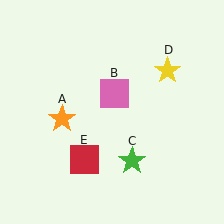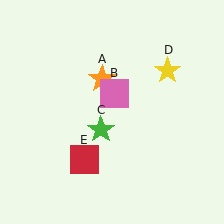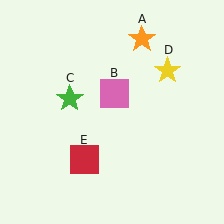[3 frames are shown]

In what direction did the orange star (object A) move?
The orange star (object A) moved up and to the right.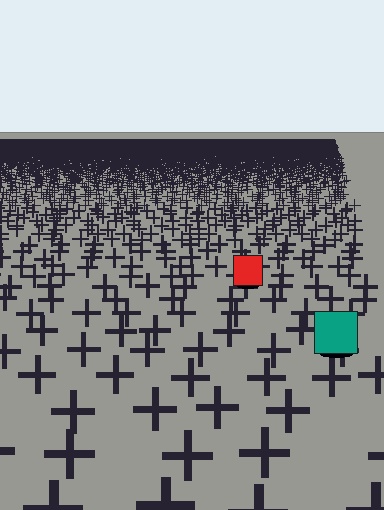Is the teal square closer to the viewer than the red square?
Yes. The teal square is closer — you can tell from the texture gradient: the ground texture is coarser near it.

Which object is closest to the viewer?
The teal square is closest. The texture marks near it are larger and more spread out.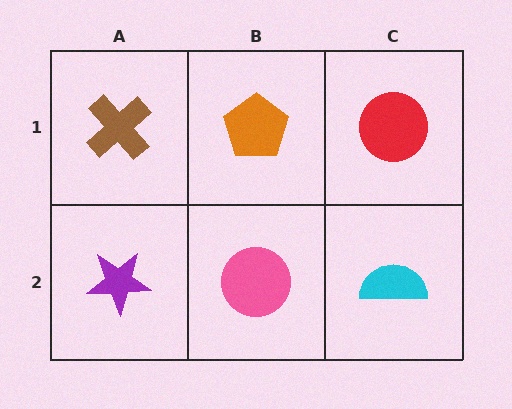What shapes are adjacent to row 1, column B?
A pink circle (row 2, column B), a brown cross (row 1, column A), a red circle (row 1, column C).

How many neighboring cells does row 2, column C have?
2.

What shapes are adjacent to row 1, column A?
A purple star (row 2, column A), an orange pentagon (row 1, column B).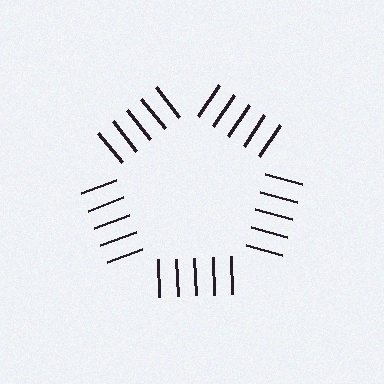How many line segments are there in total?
25 — 5 along each of the 5 edges.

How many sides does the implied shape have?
5 sides — the line-ends trace a pentagon.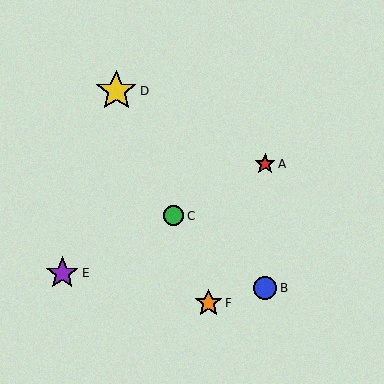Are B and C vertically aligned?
No, B is at x≈265 and C is at x≈174.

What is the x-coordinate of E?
Object E is at x≈62.